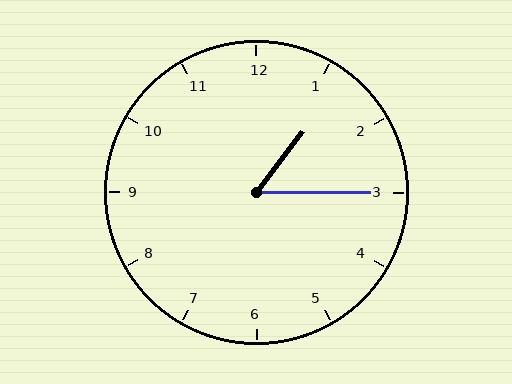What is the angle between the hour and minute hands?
Approximately 52 degrees.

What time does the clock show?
1:15.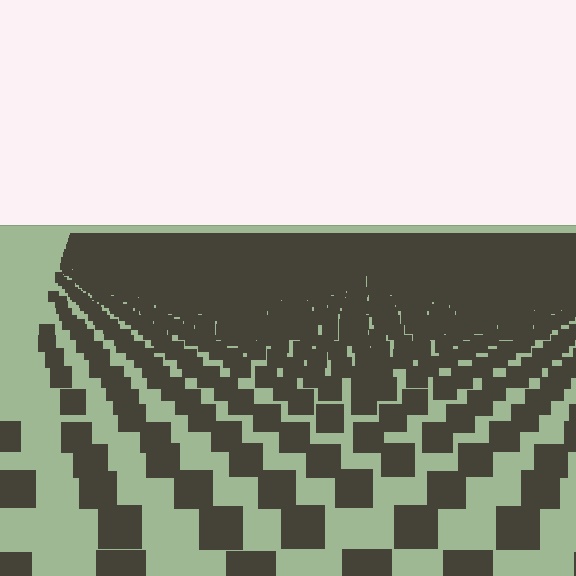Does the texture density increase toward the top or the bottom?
Density increases toward the top.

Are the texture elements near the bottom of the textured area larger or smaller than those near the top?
Larger. Near the bottom, elements are closer to the viewer and appear at a bigger on-screen size.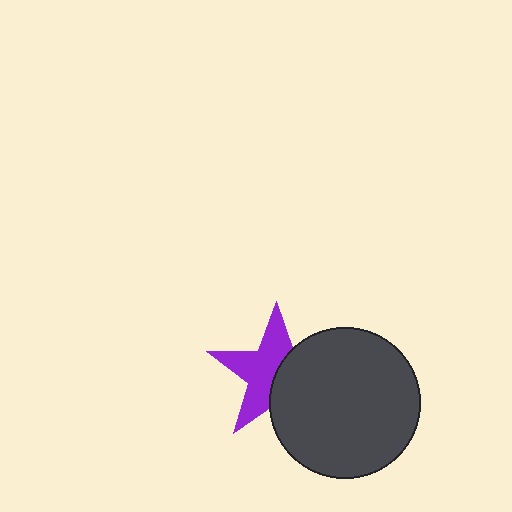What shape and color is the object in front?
The object in front is a dark gray circle.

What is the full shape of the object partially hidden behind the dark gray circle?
The partially hidden object is a purple star.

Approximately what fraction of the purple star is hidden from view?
Roughly 44% of the purple star is hidden behind the dark gray circle.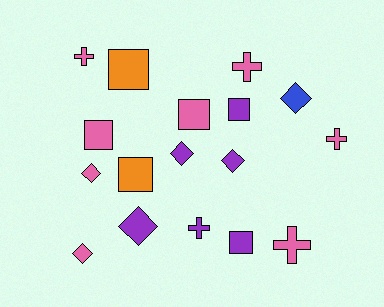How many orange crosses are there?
There are no orange crosses.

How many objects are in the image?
There are 17 objects.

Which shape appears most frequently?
Square, with 6 objects.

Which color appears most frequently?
Pink, with 8 objects.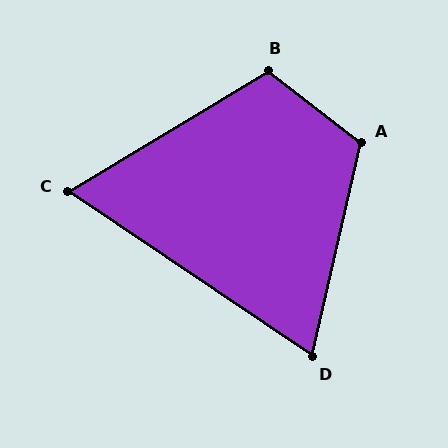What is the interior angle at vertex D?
Approximately 69 degrees (acute).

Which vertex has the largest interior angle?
A, at approximately 115 degrees.